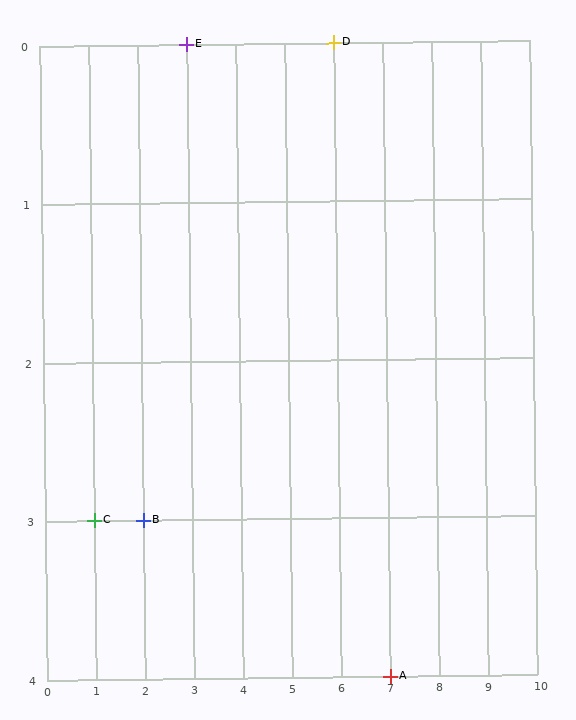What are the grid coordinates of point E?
Point E is at grid coordinates (3, 0).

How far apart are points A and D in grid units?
Points A and D are 1 column and 4 rows apart (about 4.1 grid units diagonally).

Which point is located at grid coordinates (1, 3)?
Point C is at (1, 3).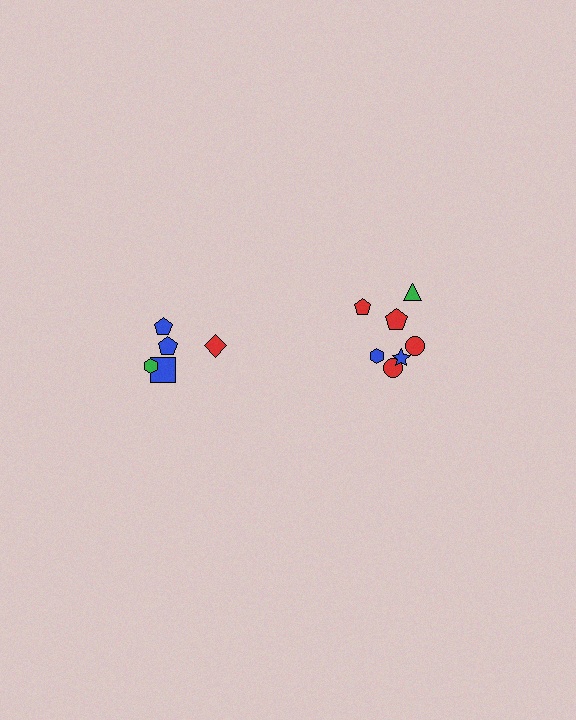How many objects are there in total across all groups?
There are 12 objects.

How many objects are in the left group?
There are 5 objects.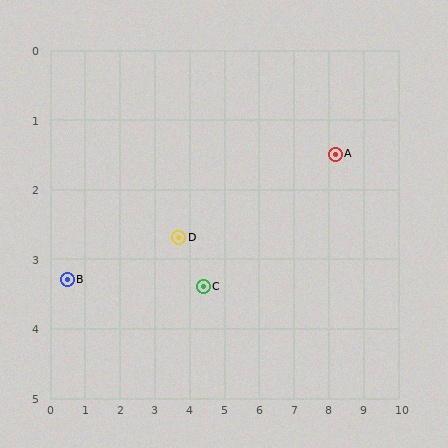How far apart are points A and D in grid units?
Points A and D are about 4.7 grid units apart.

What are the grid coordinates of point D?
Point D is at approximately (3.7, 2.7).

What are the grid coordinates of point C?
Point C is at approximately (4.4, 3.4).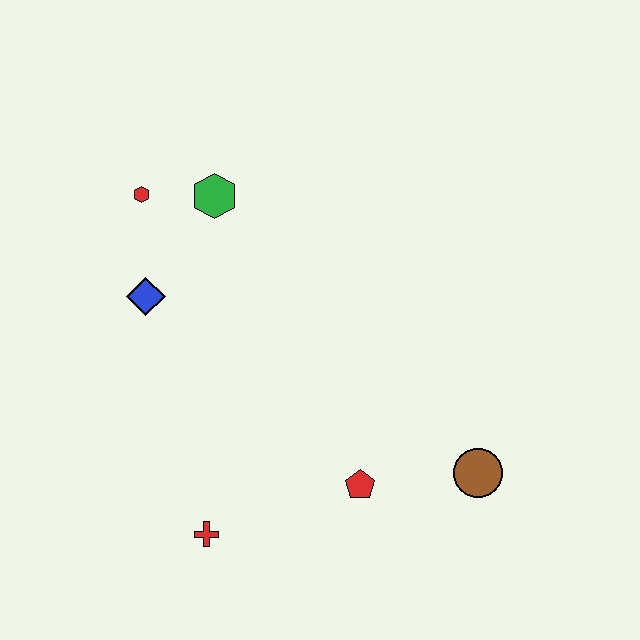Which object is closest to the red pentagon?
The brown circle is closest to the red pentagon.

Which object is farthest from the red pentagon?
The red hexagon is farthest from the red pentagon.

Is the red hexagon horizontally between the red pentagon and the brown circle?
No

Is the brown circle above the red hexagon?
No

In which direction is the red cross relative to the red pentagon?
The red cross is to the left of the red pentagon.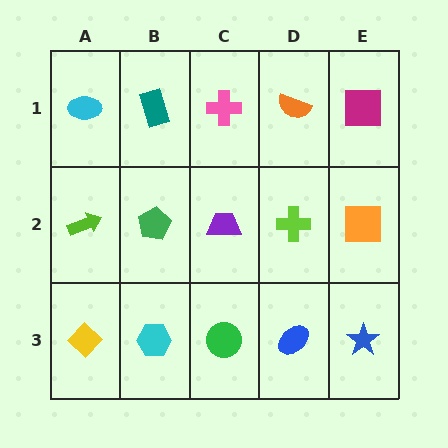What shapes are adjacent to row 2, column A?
A cyan ellipse (row 1, column A), a yellow diamond (row 3, column A), a green pentagon (row 2, column B).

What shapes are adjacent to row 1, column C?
A purple trapezoid (row 2, column C), a teal rectangle (row 1, column B), an orange semicircle (row 1, column D).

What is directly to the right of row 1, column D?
A magenta square.